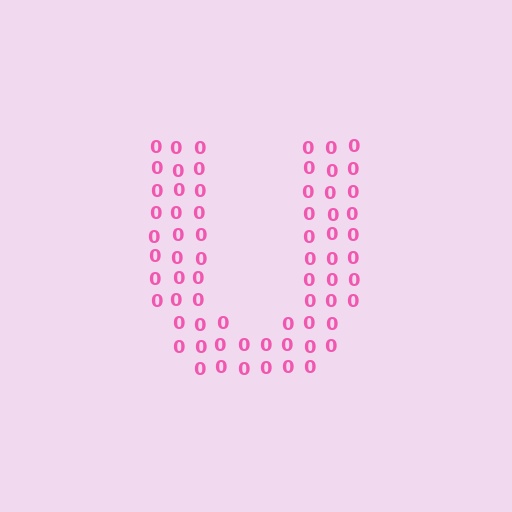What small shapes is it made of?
It is made of small digit 0's.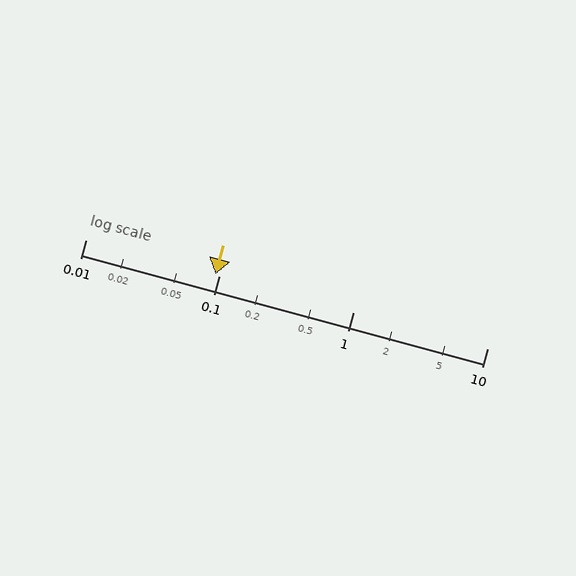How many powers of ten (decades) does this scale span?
The scale spans 3 decades, from 0.01 to 10.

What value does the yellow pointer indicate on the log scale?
The pointer indicates approximately 0.094.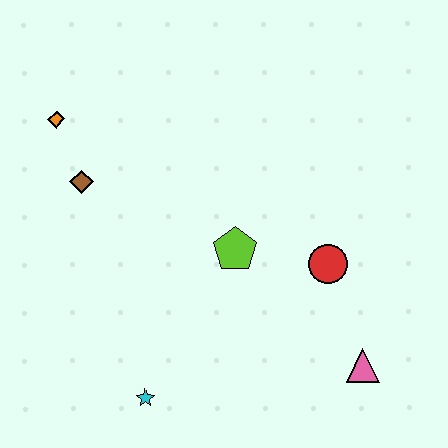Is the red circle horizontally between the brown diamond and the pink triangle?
Yes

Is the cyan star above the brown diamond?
No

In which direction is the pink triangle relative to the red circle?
The pink triangle is below the red circle.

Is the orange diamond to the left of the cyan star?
Yes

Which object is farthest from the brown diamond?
The pink triangle is farthest from the brown diamond.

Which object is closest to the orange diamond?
The brown diamond is closest to the orange diamond.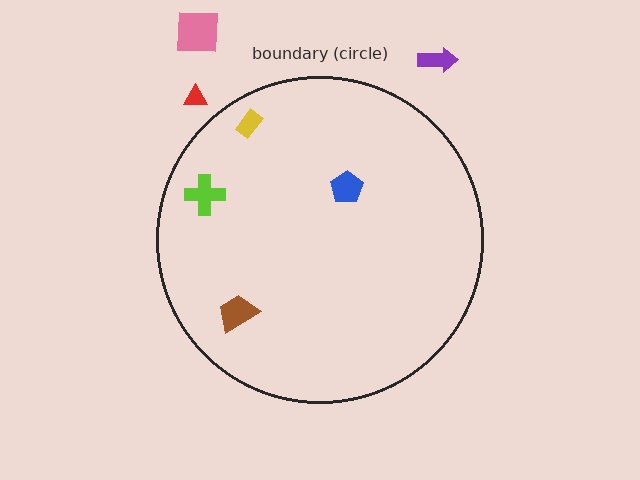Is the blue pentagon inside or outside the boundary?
Inside.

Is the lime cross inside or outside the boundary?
Inside.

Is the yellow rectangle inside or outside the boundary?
Inside.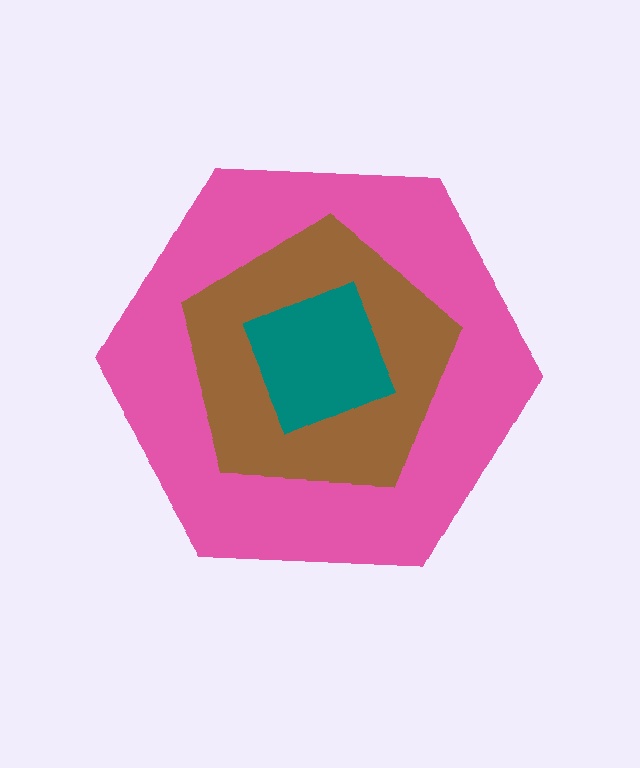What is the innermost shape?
The teal square.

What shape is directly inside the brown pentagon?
The teal square.